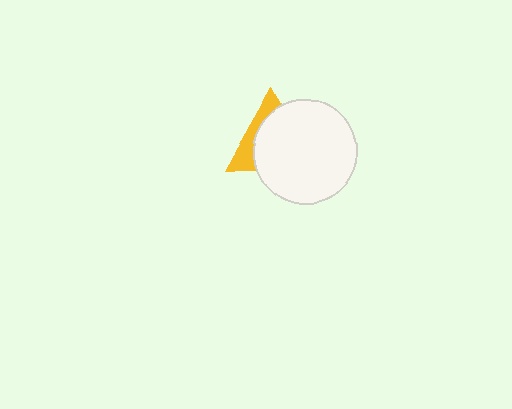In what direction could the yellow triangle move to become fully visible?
The yellow triangle could move toward the upper-left. That would shift it out from behind the white circle entirely.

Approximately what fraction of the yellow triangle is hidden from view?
Roughly 69% of the yellow triangle is hidden behind the white circle.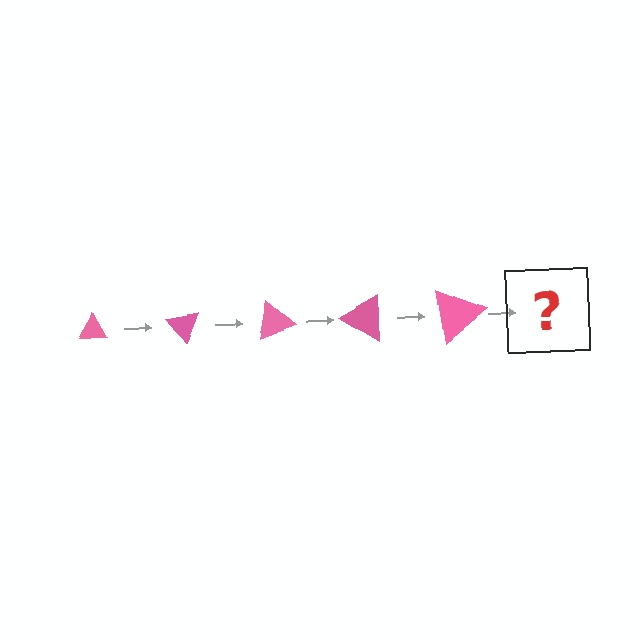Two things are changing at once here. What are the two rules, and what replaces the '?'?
The two rules are that the triangle grows larger each step and it rotates 50 degrees each step. The '?' should be a triangle, larger than the previous one and rotated 250 degrees from the start.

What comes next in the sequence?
The next element should be a triangle, larger than the previous one and rotated 250 degrees from the start.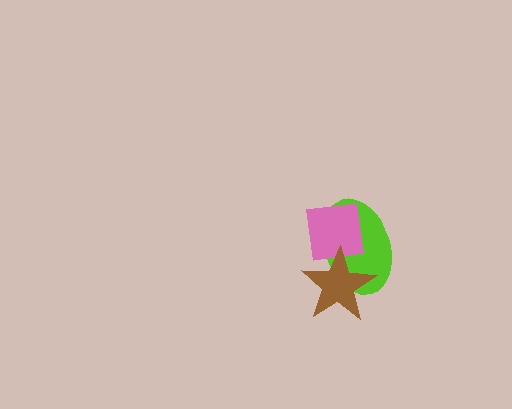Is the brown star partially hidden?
No, no other shape covers it.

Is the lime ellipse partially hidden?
Yes, it is partially covered by another shape.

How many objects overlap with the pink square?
2 objects overlap with the pink square.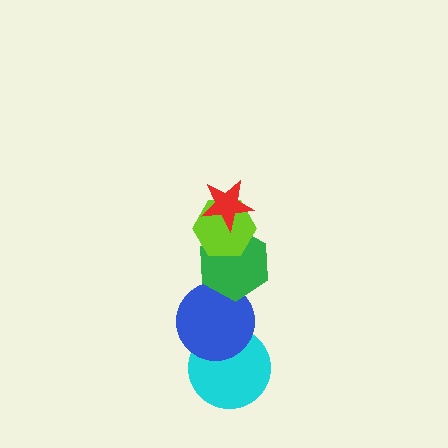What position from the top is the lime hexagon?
The lime hexagon is 2nd from the top.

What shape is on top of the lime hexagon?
The red star is on top of the lime hexagon.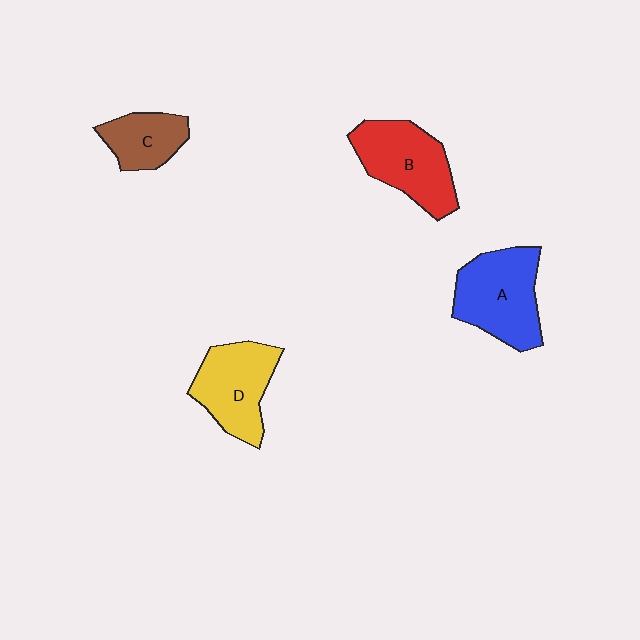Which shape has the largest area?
Shape A (blue).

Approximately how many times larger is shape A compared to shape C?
Approximately 1.7 times.